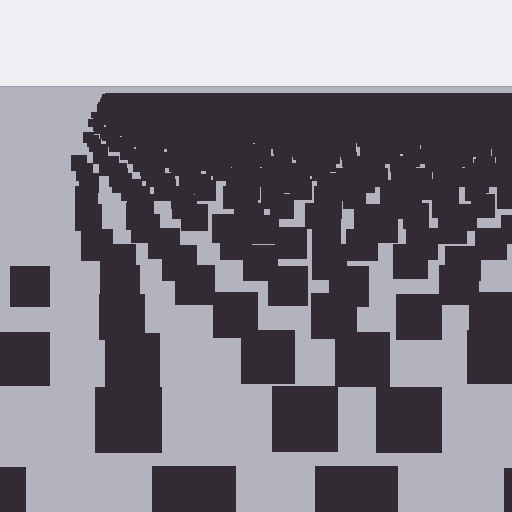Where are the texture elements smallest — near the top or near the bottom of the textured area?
Near the top.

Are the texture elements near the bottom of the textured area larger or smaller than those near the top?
Larger. Near the bottom, elements are closer to the viewer and appear at a bigger on-screen size.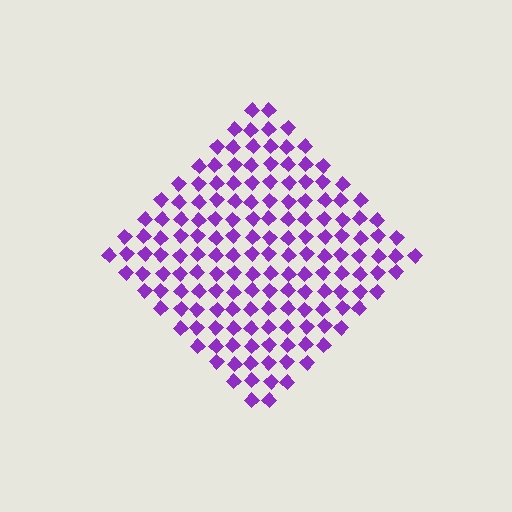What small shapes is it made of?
It is made of small diamonds.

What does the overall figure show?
The overall figure shows a diamond.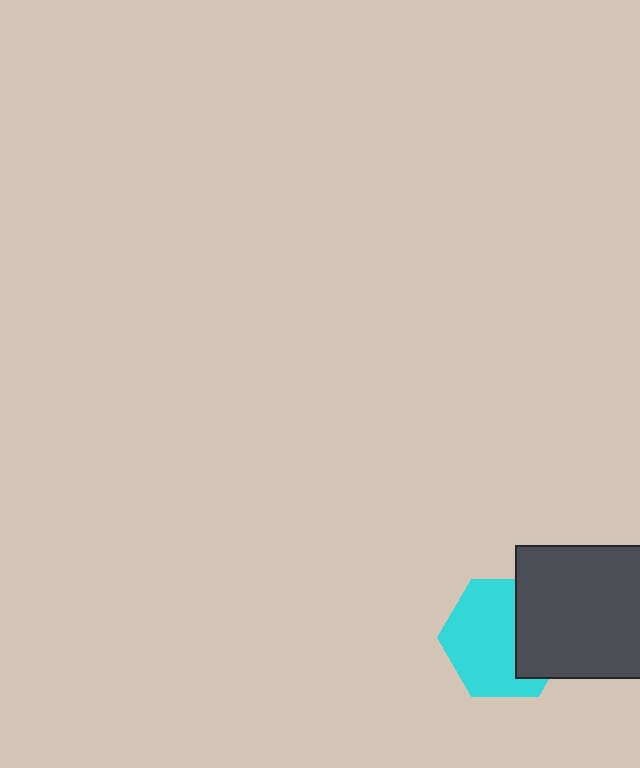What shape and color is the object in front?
The object in front is a dark gray rectangle.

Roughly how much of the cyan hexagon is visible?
About half of it is visible (roughly 65%).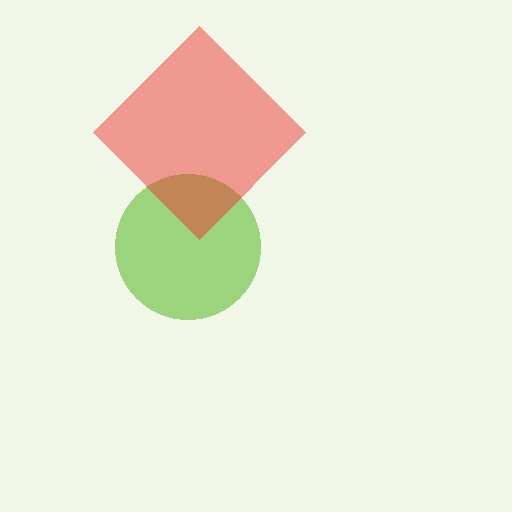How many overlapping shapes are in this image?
There are 2 overlapping shapes in the image.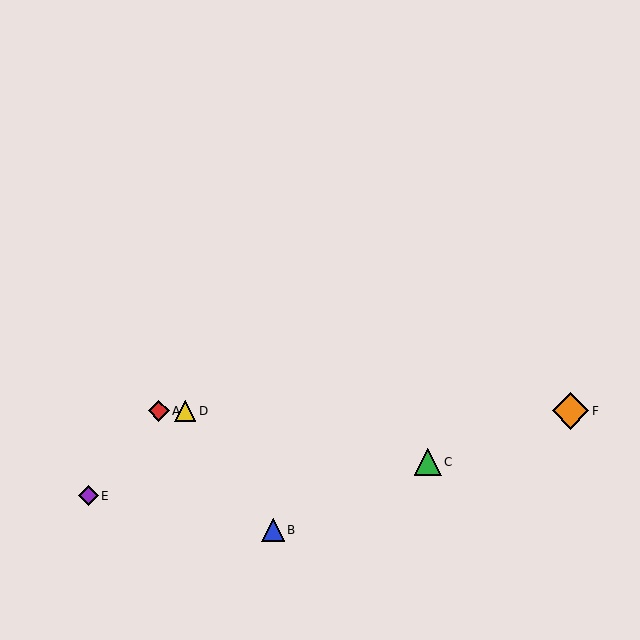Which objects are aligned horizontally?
Objects A, D, F are aligned horizontally.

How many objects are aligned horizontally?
3 objects (A, D, F) are aligned horizontally.